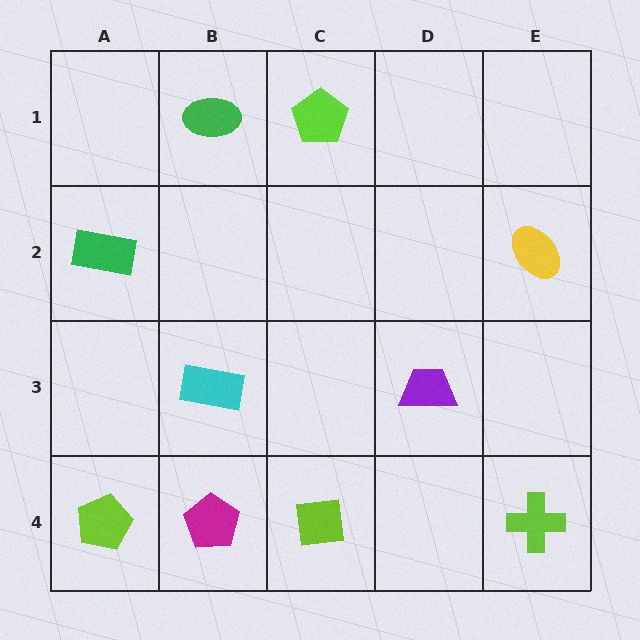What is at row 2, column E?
A yellow ellipse.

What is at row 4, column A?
A lime pentagon.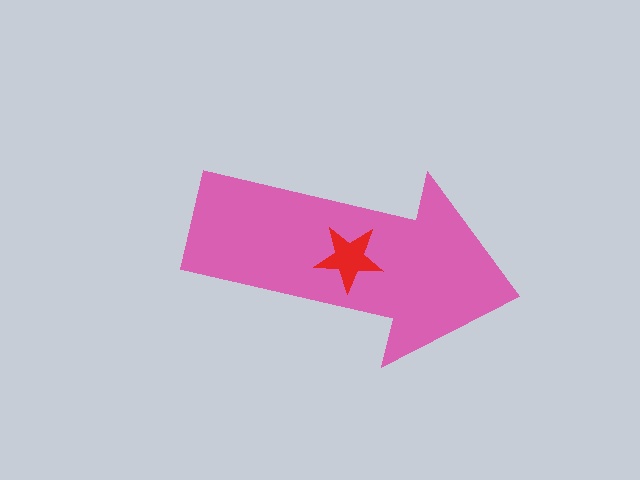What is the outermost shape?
The pink arrow.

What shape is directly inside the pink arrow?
The red star.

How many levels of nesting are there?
2.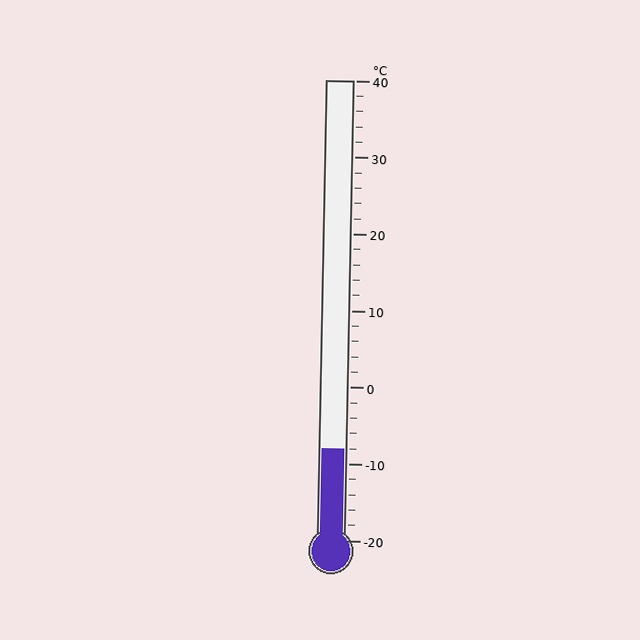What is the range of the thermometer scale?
The thermometer scale ranges from -20°C to 40°C.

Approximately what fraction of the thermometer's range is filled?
The thermometer is filled to approximately 20% of its range.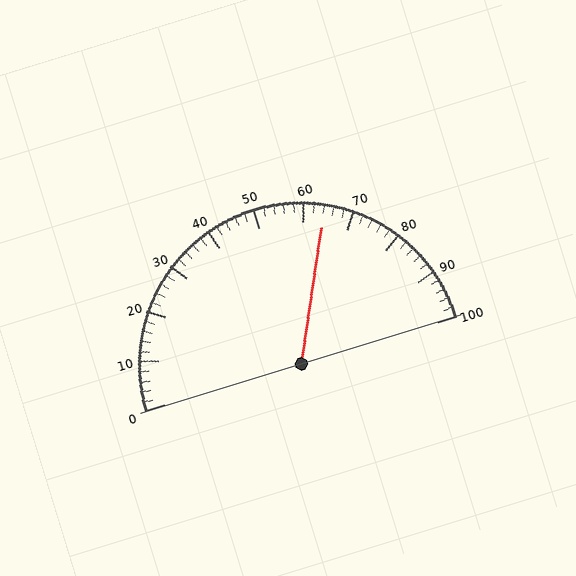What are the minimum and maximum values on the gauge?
The gauge ranges from 0 to 100.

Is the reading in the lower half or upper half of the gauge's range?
The reading is in the upper half of the range (0 to 100).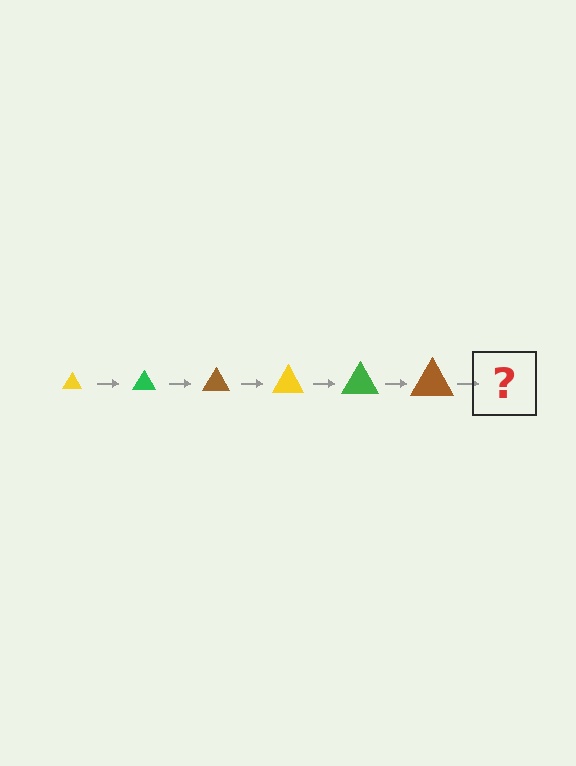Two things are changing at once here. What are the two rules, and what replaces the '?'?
The two rules are that the triangle grows larger each step and the color cycles through yellow, green, and brown. The '?' should be a yellow triangle, larger than the previous one.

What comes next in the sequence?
The next element should be a yellow triangle, larger than the previous one.